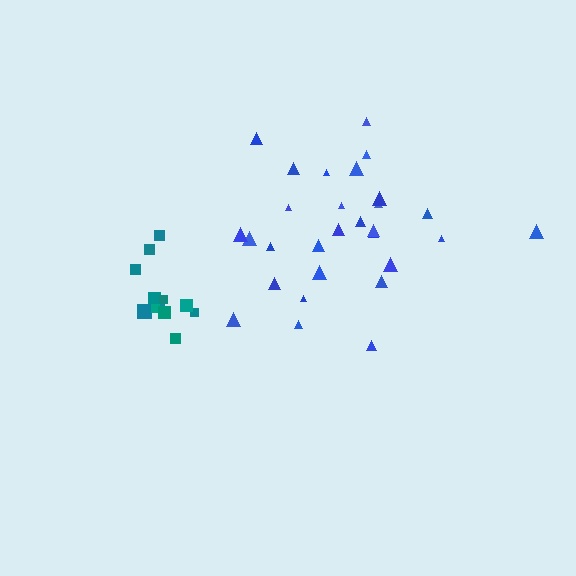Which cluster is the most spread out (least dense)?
Blue.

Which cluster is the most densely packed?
Teal.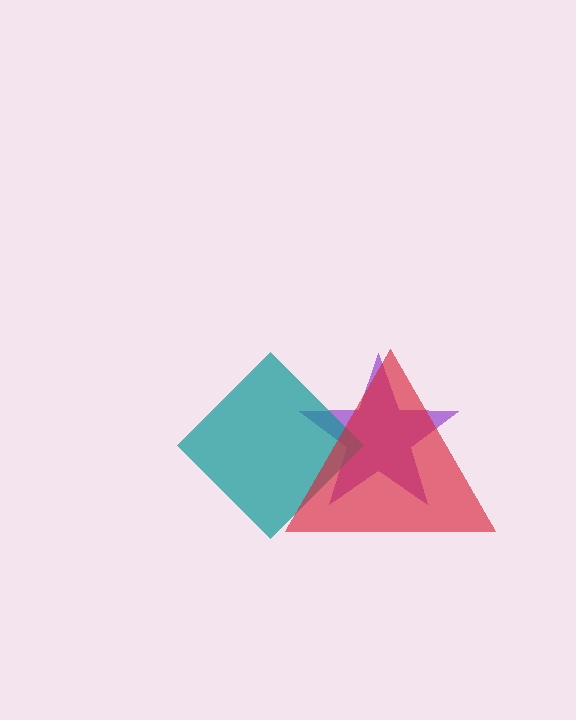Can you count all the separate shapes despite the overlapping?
Yes, there are 3 separate shapes.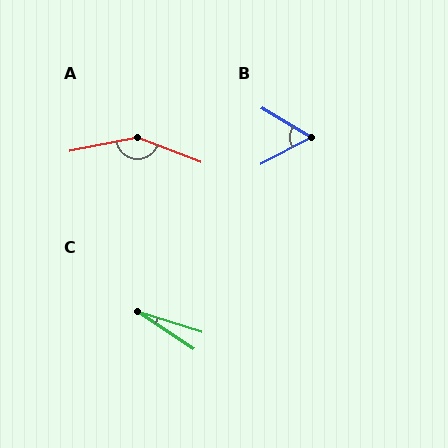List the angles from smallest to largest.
C (16°), B (58°), A (148°).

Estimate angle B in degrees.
Approximately 58 degrees.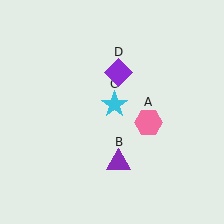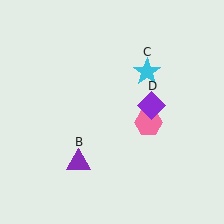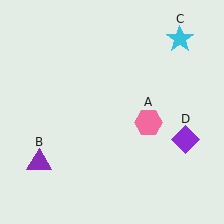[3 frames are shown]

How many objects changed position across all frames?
3 objects changed position: purple triangle (object B), cyan star (object C), purple diamond (object D).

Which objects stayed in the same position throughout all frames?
Pink hexagon (object A) remained stationary.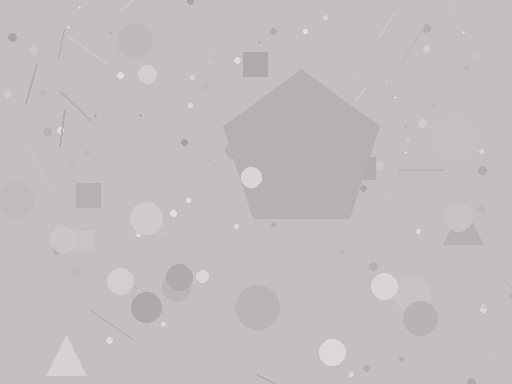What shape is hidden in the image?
A pentagon is hidden in the image.